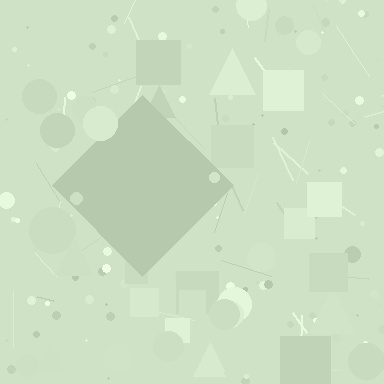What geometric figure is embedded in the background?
A diamond is embedded in the background.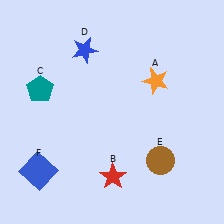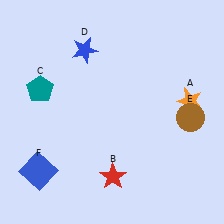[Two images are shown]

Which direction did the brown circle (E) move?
The brown circle (E) moved up.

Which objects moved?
The objects that moved are: the orange star (A), the brown circle (E).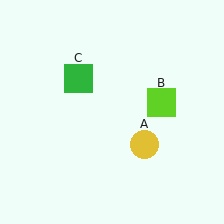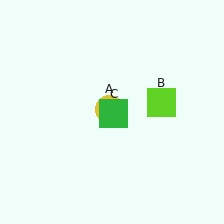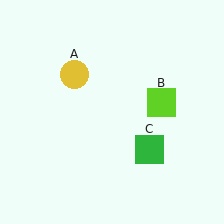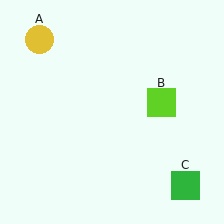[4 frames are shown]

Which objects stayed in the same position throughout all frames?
Lime square (object B) remained stationary.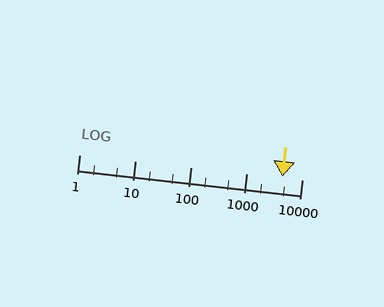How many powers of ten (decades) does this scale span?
The scale spans 4 decades, from 1 to 10000.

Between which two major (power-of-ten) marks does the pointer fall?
The pointer is between 1000 and 10000.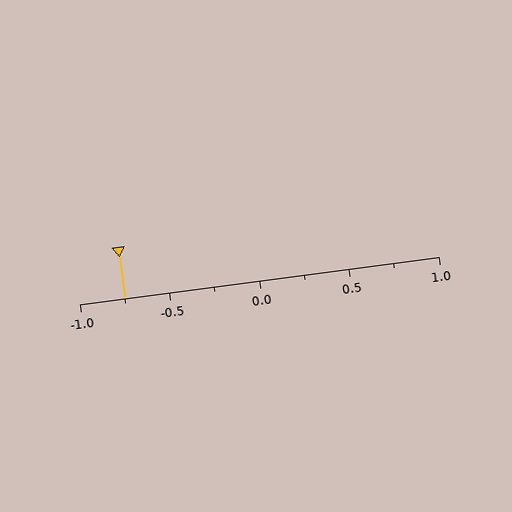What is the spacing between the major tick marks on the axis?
The major ticks are spaced 0.5 apart.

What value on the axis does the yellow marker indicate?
The marker indicates approximately -0.75.